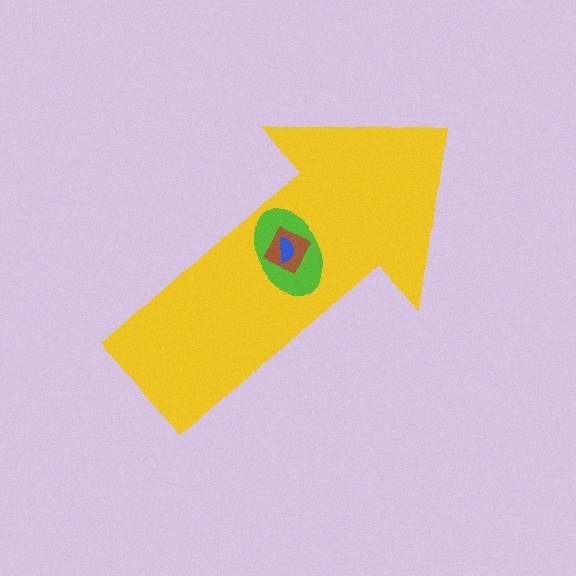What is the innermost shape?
The blue semicircle.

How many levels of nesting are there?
4.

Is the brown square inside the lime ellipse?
Yes.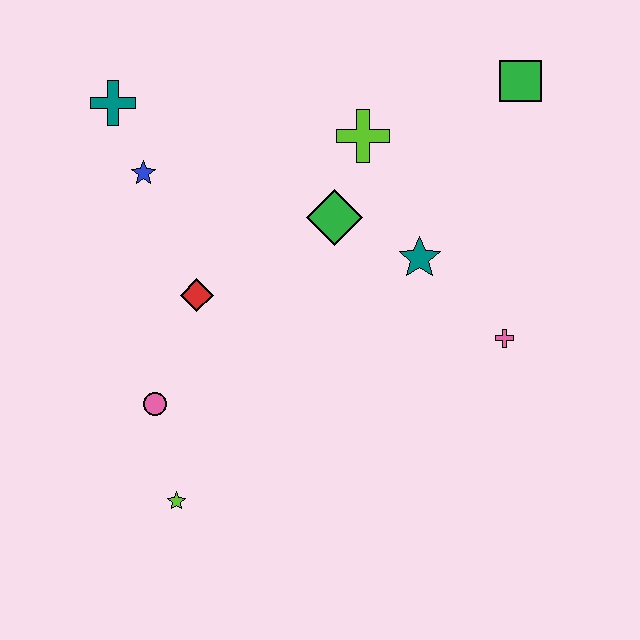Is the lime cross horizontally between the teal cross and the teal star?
Yes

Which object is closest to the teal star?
The green diamond is closest to the teal star.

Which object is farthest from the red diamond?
The green square is farthest from the red diamond.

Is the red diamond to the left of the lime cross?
Yes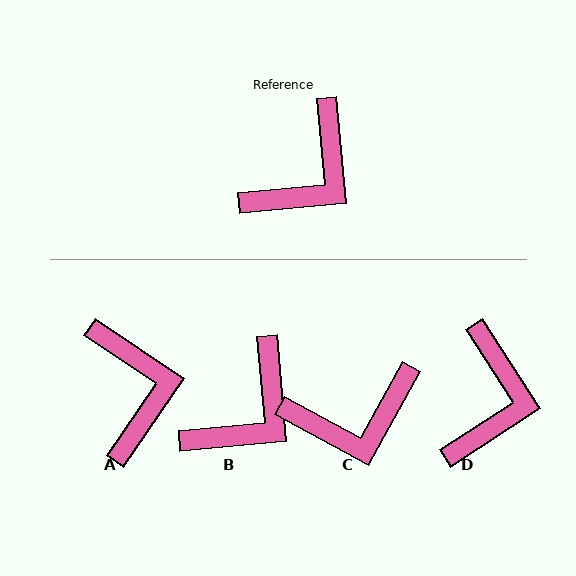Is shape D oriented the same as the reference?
No, it is off by about 28 degrees.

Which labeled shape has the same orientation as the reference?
B.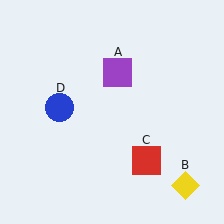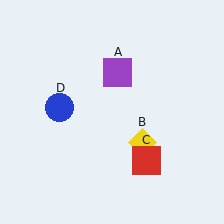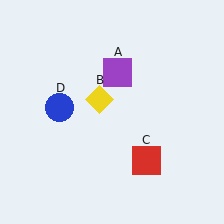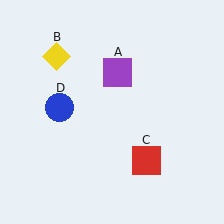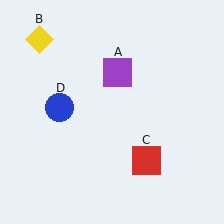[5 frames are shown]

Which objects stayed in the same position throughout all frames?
Purple square (object A) and red square (object C) and blue circle (object D) remained stationary.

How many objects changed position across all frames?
1 object changed position: yellow diamond (object B).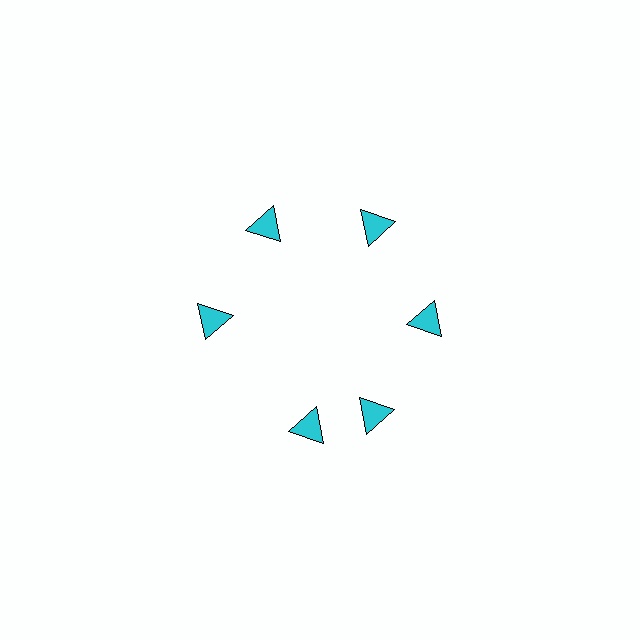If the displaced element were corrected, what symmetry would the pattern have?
It would have 6-fold rotational symmetry — the pattern would map onto itself every 60 degrees.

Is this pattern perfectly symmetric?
No. The 6 cyan triangles are arranged in a ring, but one element near the 7 o'clock position is rotated out of alignment along the ring, breaking the 6-fold rotational symmetry.